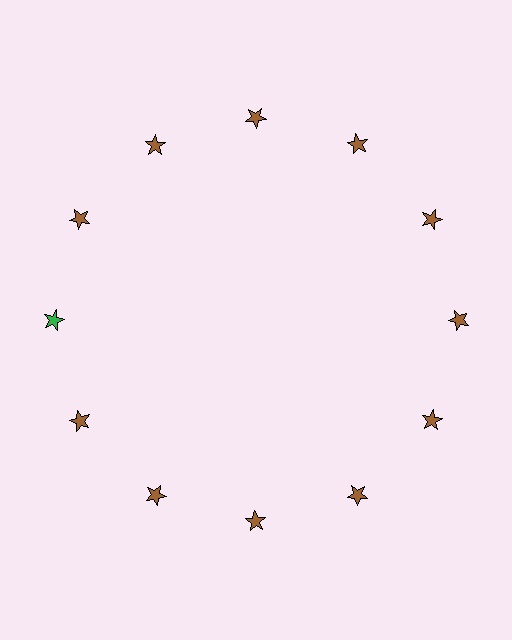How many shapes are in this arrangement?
There are 12 shapes arranged in a ring pattern.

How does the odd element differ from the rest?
It has a different color: green instead of brown.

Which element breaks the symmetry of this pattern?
The green star at roughly the 9 o'clock position breaks the symmetry. All other shapes are brown stars.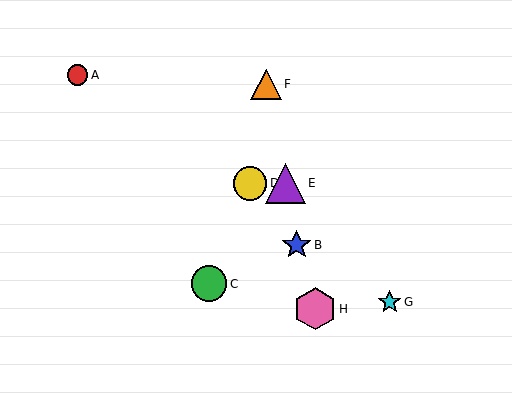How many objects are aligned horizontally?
2 objects (D, E) are aligned horizontally.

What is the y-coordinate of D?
Object D is at y≈183.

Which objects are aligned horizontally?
Objects D, E are aligned horizontally.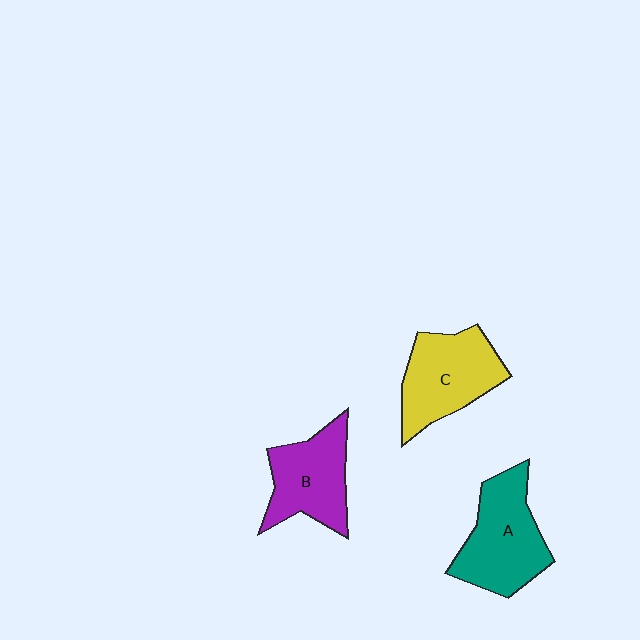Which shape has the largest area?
Shape A (teal).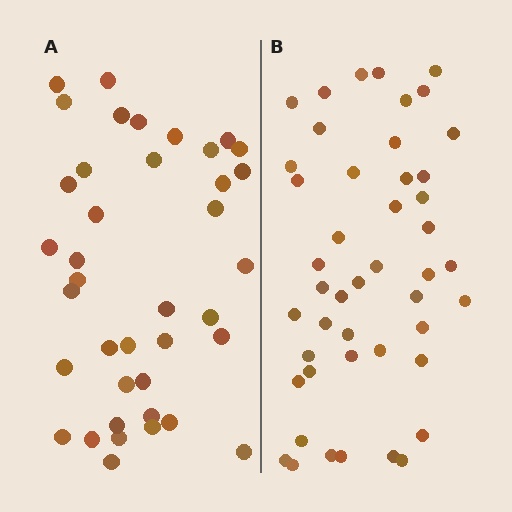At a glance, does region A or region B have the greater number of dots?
Region B (the right region) has more dots.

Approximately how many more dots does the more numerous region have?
Region B has roughly 8 or so more dots than region A.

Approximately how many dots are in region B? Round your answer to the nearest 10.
About 50 dots. (The exact count is 46, which rounds to 50.)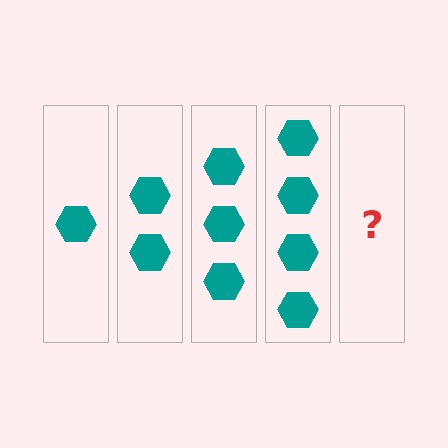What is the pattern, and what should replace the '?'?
The pattern is that each step adds one more hexagon. The '?' should be 5 hexagons.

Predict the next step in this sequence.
The next step is 5 hexagons.